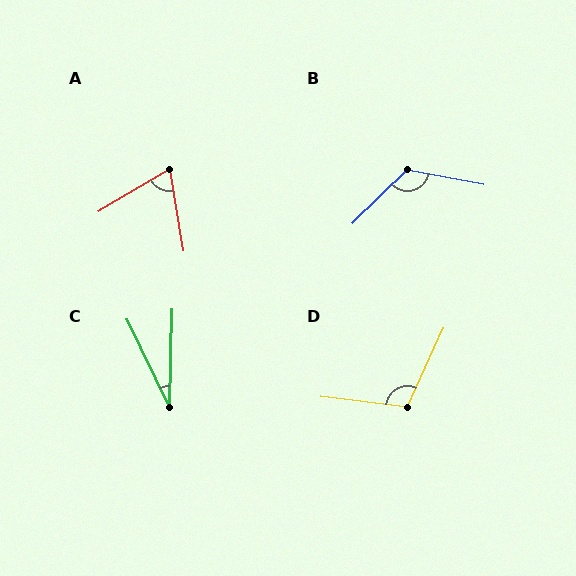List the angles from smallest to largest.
C (27°), A (69°), D (108°), B (125°).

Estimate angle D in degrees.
Approximately 108 degrees.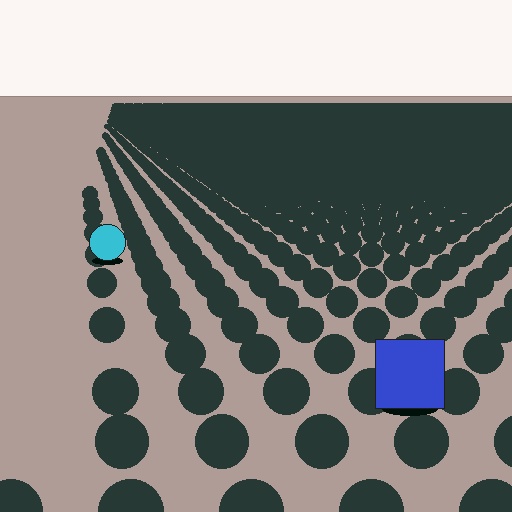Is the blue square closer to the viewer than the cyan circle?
Yes. The blue square is closer — you can tell from the texture gradient: the ground texture is coarser near it.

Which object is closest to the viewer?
The blue square is closest. The texture marks near it are larger and more spread out.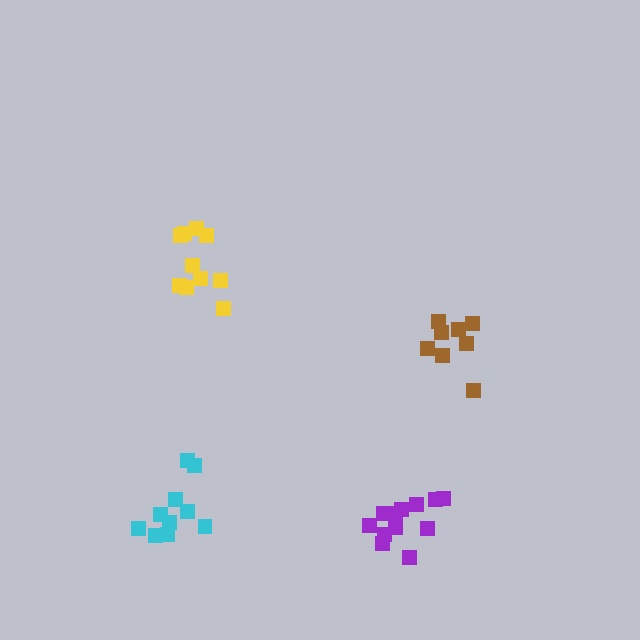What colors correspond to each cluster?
The clusters are colored: yellow, brown, cyan, purple.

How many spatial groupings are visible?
There are 4 spatial groupings.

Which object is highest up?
The yellow cluster is topmost.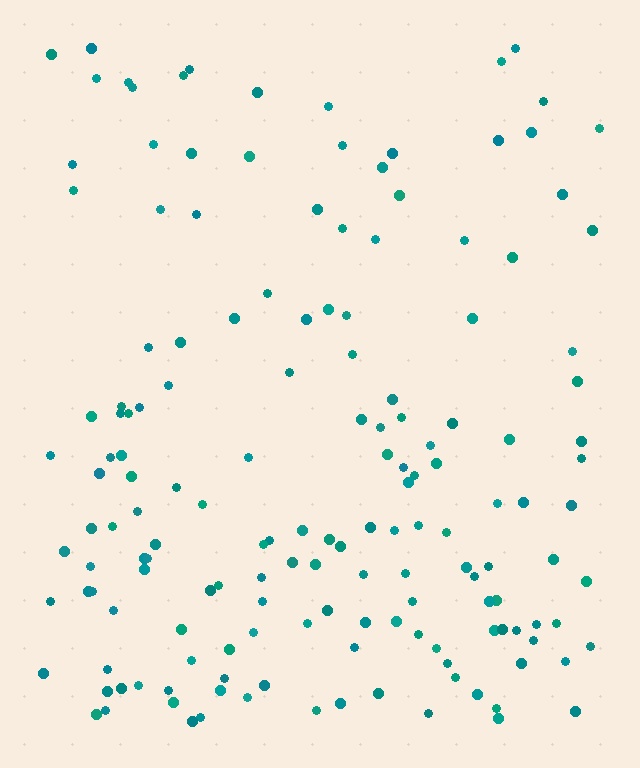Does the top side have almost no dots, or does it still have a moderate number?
Still a moderate number, just noticeably fewer than the bottom.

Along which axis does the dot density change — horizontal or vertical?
Vertical.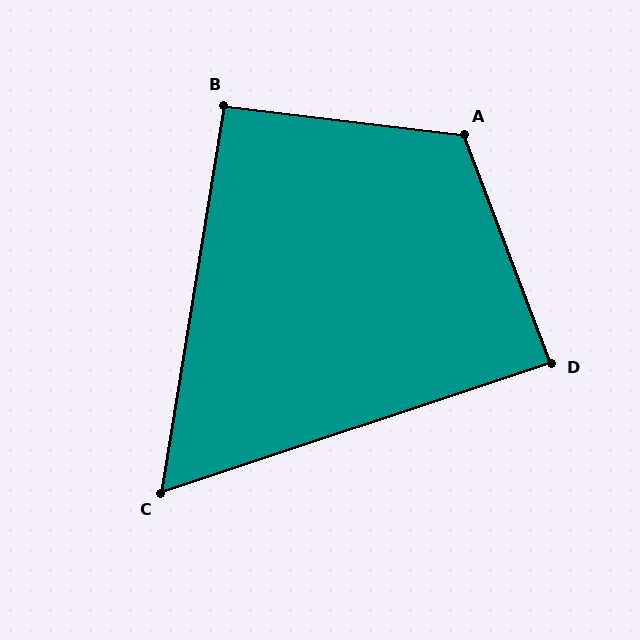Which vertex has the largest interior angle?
A, at approximately 118 degrees.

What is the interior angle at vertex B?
Approximately 92 degrees (approximately right).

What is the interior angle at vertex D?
Approximately 88 degrees (approximately right).